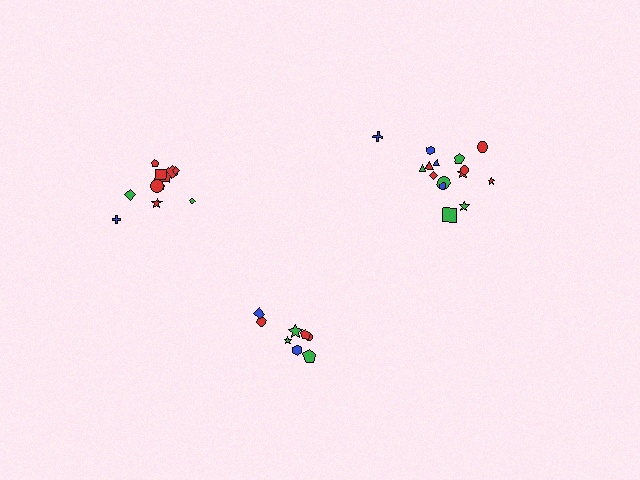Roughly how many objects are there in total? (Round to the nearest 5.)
Roughly 35 objects in total.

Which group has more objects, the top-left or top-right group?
The top-right group.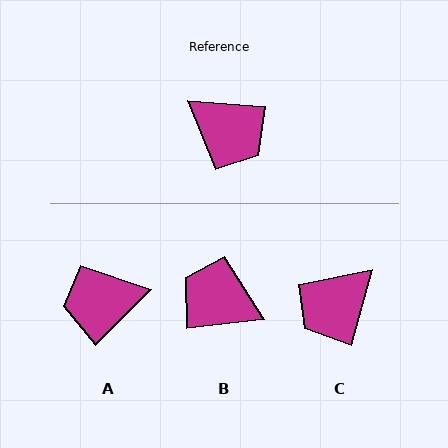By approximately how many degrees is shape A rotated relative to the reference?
Approximately 131 degrees clockwise.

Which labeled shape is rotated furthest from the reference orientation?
B, about 170 degrees away.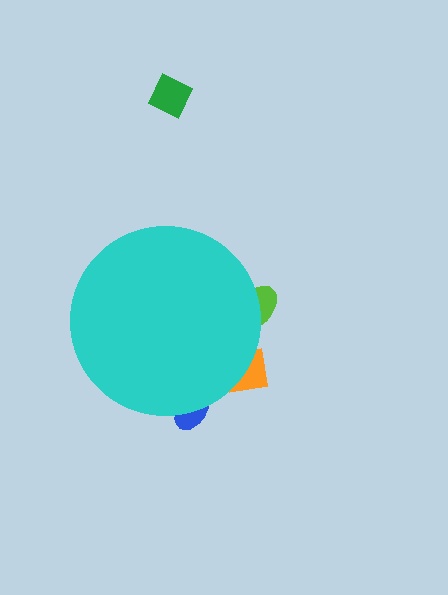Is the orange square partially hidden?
Yes, the orange square is partially hidden behind the cyan circle.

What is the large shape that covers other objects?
A cyan circle.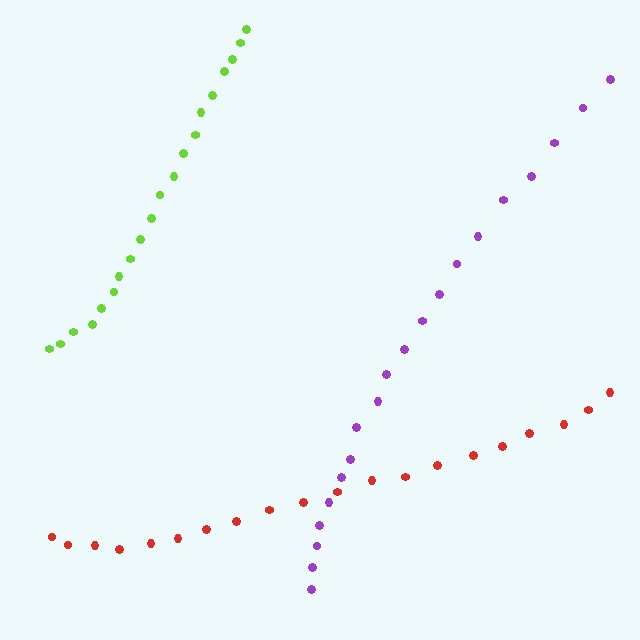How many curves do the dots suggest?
There are 3 distinct paths.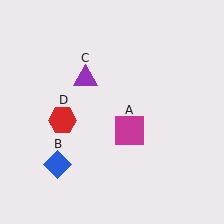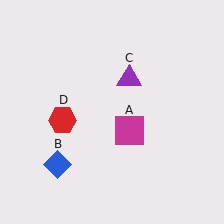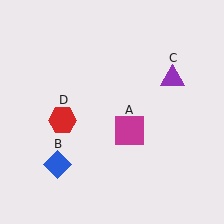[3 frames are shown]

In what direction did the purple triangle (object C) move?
The purple triangle (object C) moved right.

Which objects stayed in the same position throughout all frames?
Magenta square (object A) and blue diamond (object B) and red hexagon (object D) remained stationary.